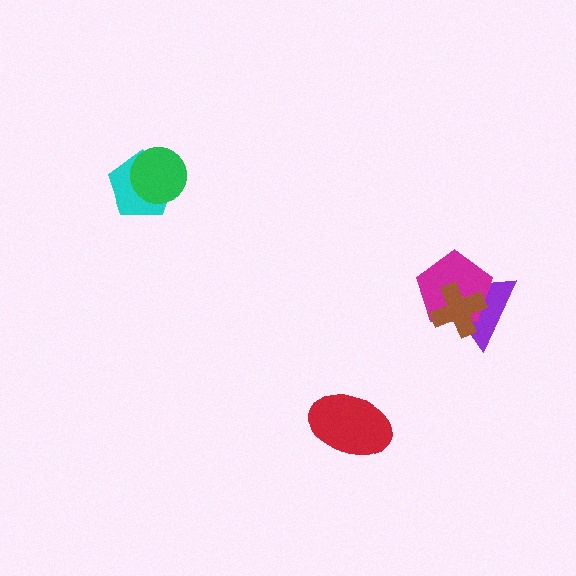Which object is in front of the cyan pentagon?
The green circle is in front of the cyan pentagon.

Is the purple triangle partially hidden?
Yes, it is partially covered by another shape.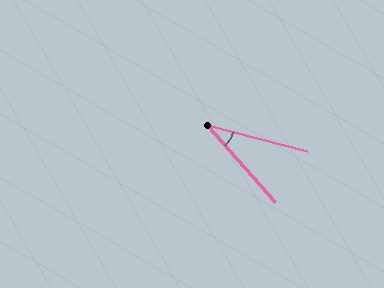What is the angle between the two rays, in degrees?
Approximately 34 degrees.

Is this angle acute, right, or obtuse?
It is acute.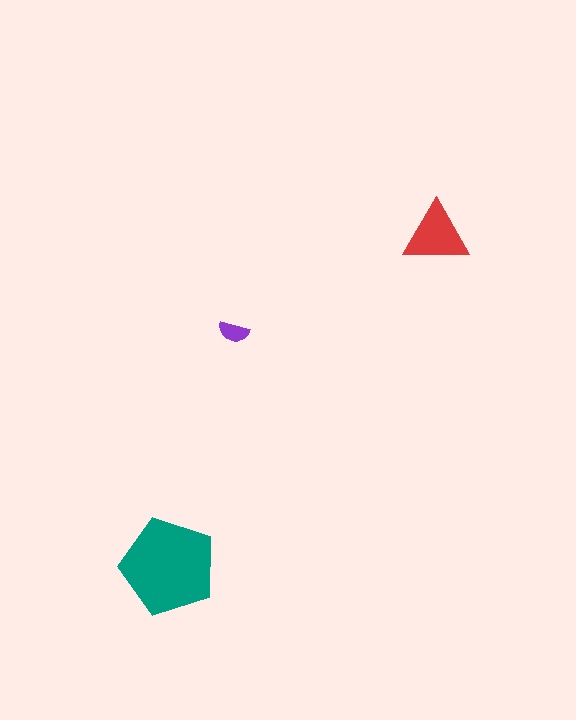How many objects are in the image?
There are 3 objects in the image.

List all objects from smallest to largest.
The purple semicircle, the red triangle, the teal pentagon.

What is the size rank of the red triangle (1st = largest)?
2nd.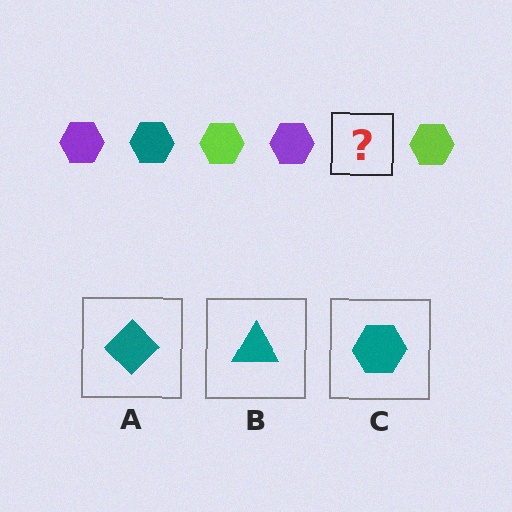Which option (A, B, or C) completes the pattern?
C.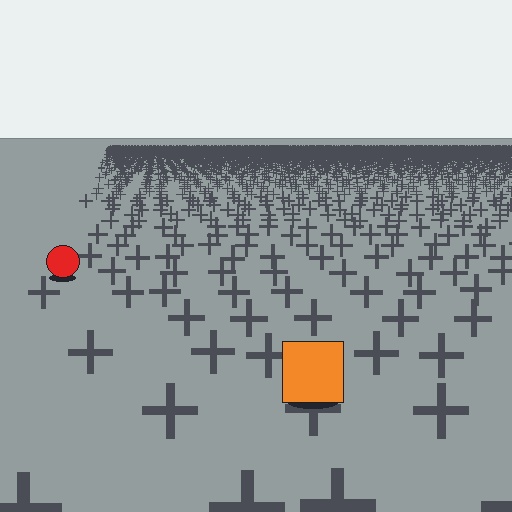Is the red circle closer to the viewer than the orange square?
No. The orange square is closer — you can tell from the texture gradient: the ground texture is coarser near it.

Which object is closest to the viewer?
The orange square is closest. The texture marks near it are larger and more spread out.